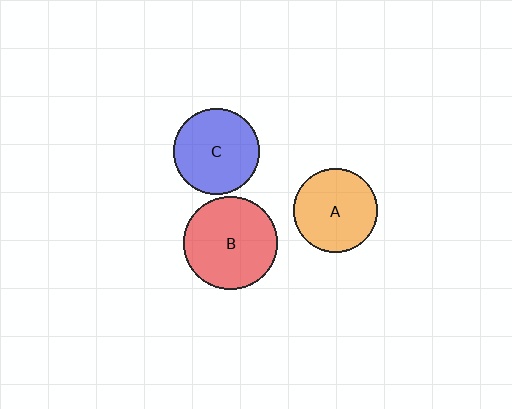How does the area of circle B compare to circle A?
Approximately 1.2 times.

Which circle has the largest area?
Circle B (red).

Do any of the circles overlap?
No, none of the circles overlap.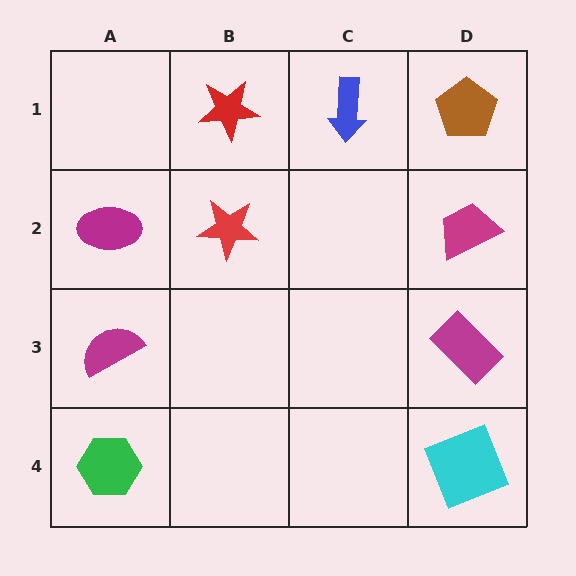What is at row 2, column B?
A red star.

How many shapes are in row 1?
3 shapes.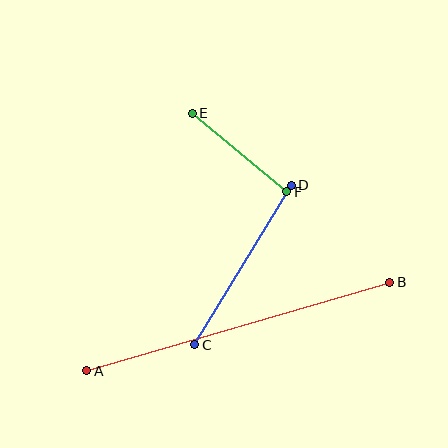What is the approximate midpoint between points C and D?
The midpoint is at approximately (243, 265) pixels.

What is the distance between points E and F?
The distance is approximately 123 pixels.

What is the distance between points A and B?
The distance is approximately 316 pixels.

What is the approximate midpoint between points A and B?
The midpoint is at approximately (238, 326) pixels.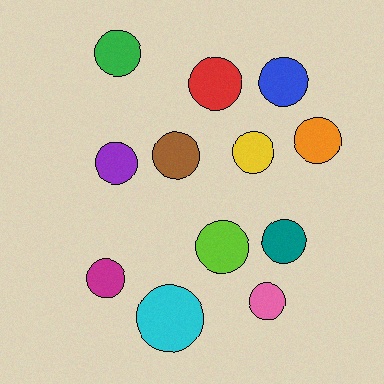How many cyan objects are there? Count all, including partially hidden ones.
There is 1 cyan object.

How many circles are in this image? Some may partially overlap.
There are 12 circles.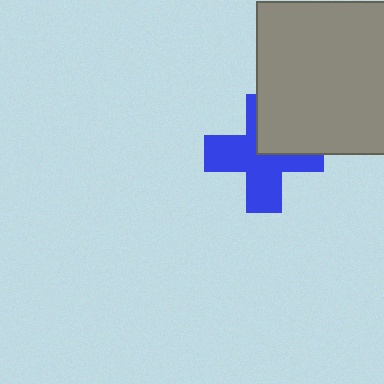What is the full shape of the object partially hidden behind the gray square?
The partially hidden object is a blue cross.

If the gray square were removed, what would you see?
You would see the complete blue cross.